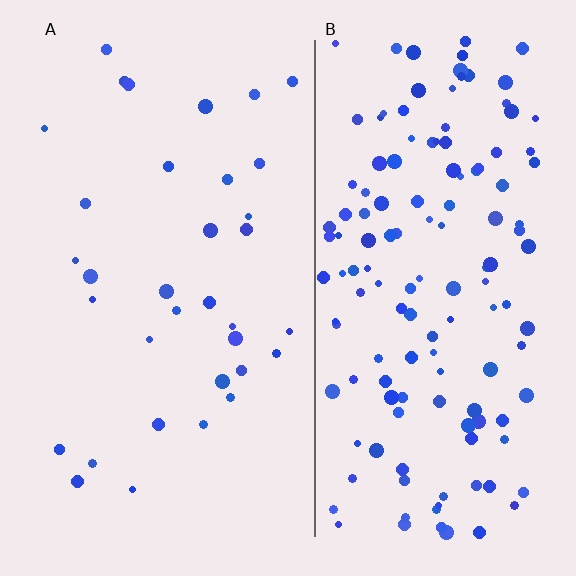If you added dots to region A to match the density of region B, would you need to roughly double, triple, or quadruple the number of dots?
Approximately quadruple.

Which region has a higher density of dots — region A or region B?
B (the right).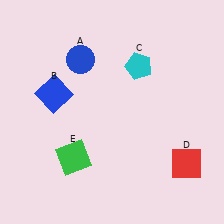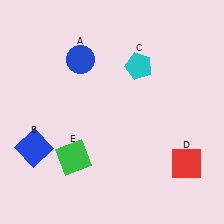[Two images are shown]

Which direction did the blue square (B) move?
The blue square (B) moved down.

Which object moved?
The blue square (B) moved down.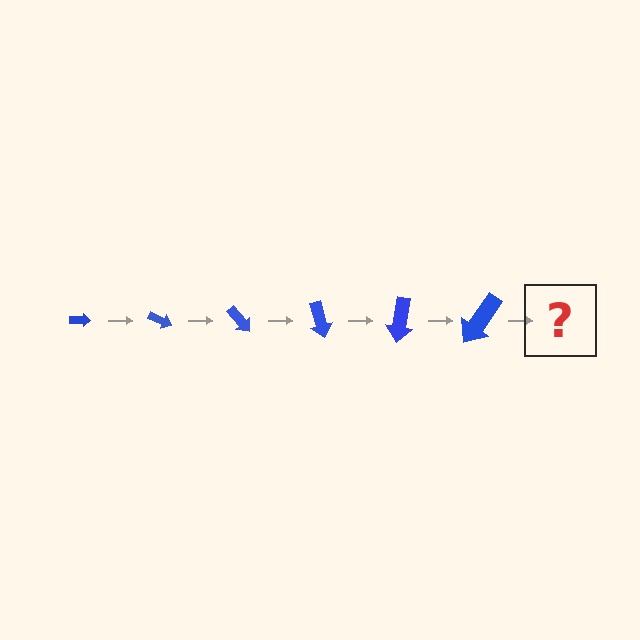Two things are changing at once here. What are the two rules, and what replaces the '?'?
The two rules are that the arrow grows larger each step and it rotates 25 degrees each step. The '?' should be an arrow, larger than the previous one and rotated 150 degrees from the start.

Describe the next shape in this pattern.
It should be an arrow, larger than the previous one and rotated 150 degrees from the start.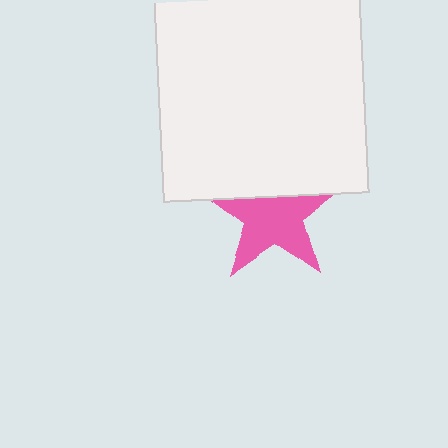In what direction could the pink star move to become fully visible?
The pink star could move down. That would shift it out from behind the white square entirely.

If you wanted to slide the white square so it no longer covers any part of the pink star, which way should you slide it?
Slide it up — that is the most direct way to separate the two shapes.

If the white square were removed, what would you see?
You would see the complete pink star.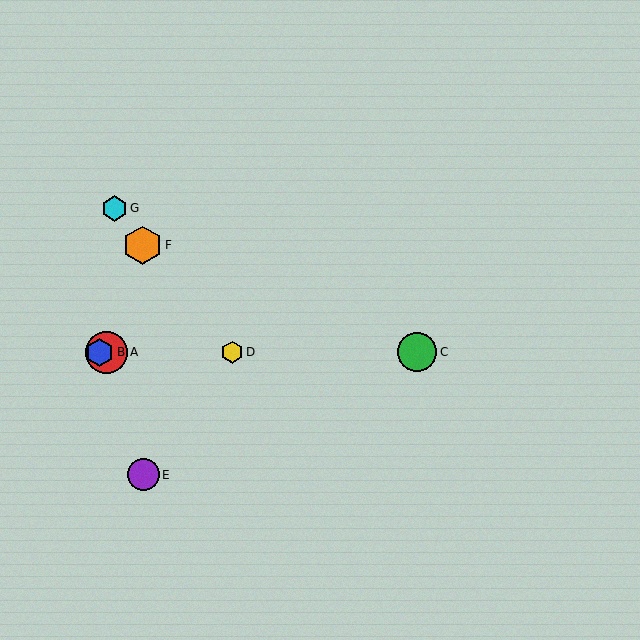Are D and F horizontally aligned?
No, D is at y≈352 and F is at y≈245.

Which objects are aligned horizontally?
Objects A, B, C, D are aligned horizontally.